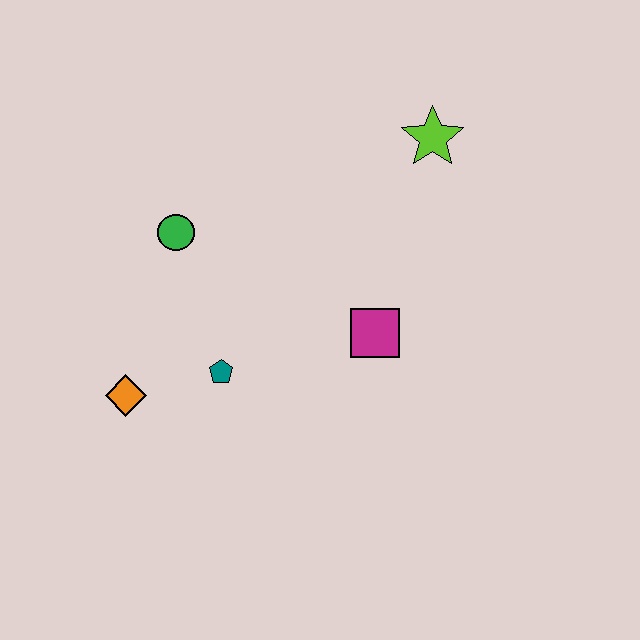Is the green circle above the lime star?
No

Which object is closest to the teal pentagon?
The orange diamond is closest to the teal pentagon.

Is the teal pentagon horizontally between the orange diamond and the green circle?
No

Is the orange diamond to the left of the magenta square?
Yes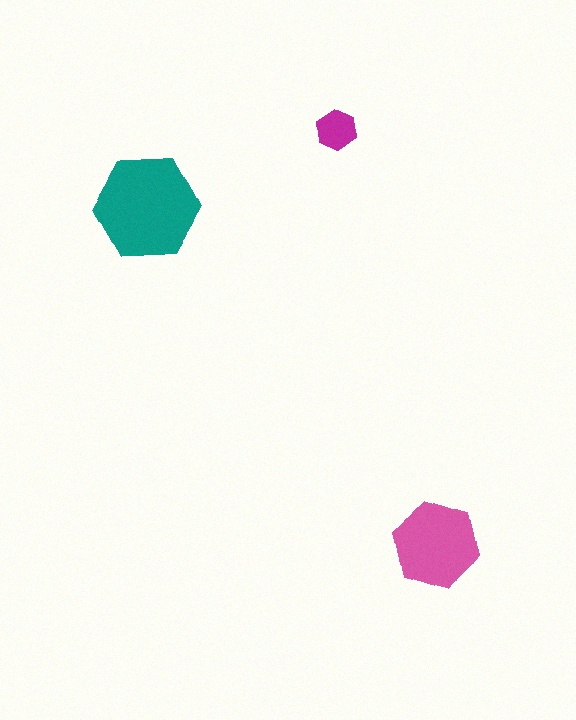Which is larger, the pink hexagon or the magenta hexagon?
The pink one.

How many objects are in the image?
There are 3 objects in the image.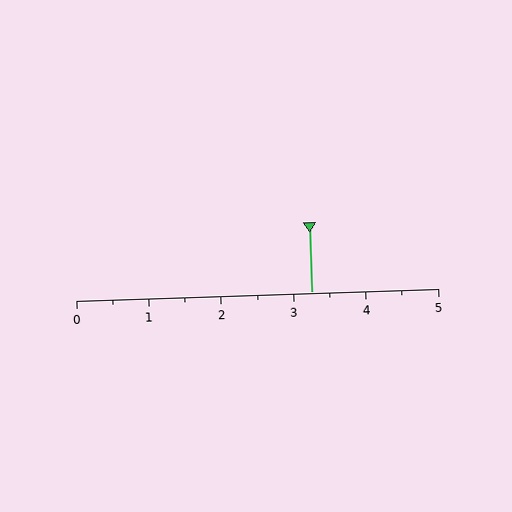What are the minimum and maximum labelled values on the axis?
The axis runs from 0 to 5.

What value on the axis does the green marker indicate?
The marker indicates approximately 3.2.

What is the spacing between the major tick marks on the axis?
The major ticks are spaced 1 apart.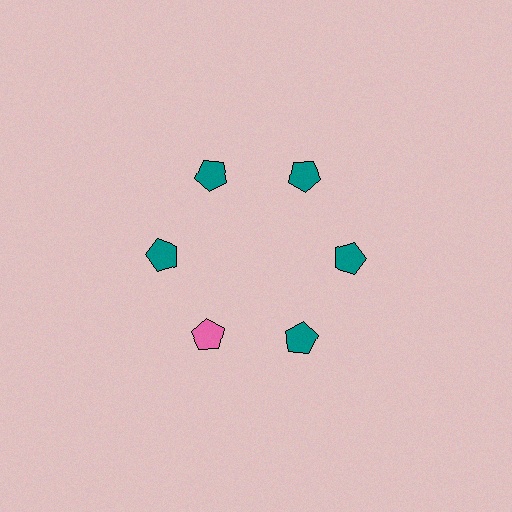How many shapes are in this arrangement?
There are 6 shapes arranged in a ring pattern.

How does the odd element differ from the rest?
It has a different color: pink instead of teal.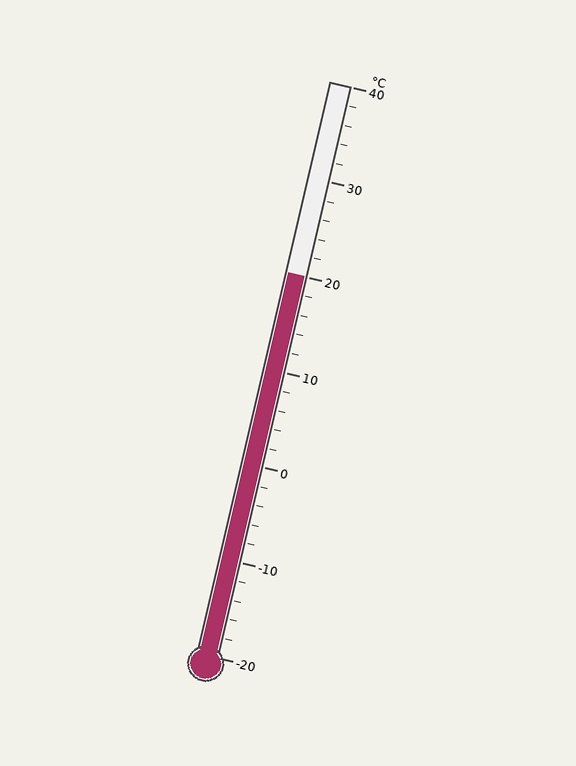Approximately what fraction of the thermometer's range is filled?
The thermometer is filled to approximately 65% of its range.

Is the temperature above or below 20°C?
The temperature is at 20°C.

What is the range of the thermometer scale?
The thermometer scale ranges from -20°C to 40°C.